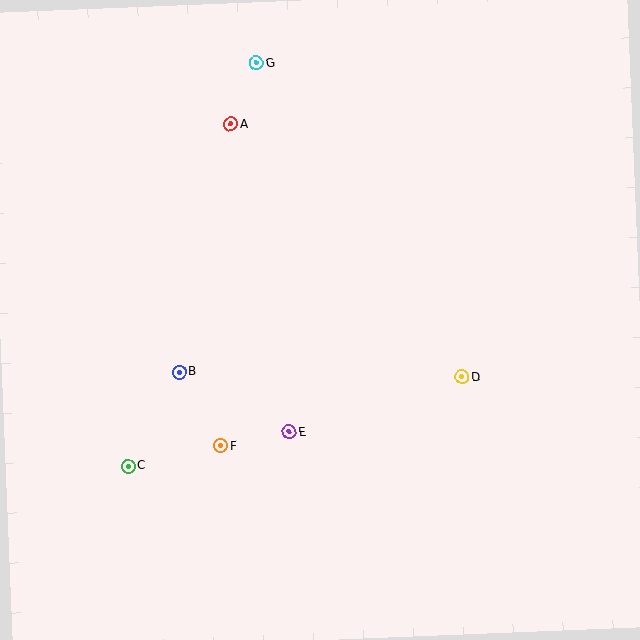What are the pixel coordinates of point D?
Point D is at (462, 377).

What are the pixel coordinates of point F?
Point F is at (220, 446).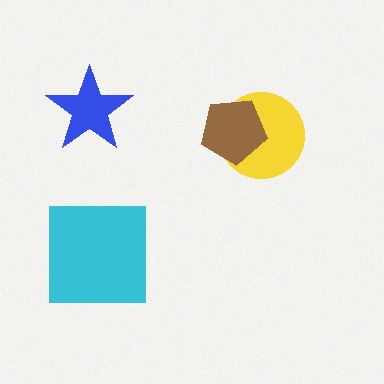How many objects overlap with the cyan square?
0 objects overlap with the cyan square.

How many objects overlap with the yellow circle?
1 object overlaps with the yellow circle.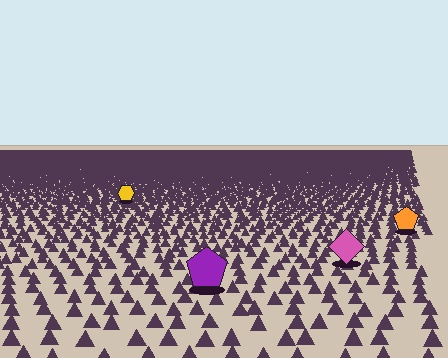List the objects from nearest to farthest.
From nearest to farthest: the purple pentagon, the pink diamond, the orange pentagon, the yellow hexagon.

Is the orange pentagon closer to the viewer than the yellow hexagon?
Yes. The orange pentagon is closer — you can tell from the texture gradient: the ground texture is coarser near it.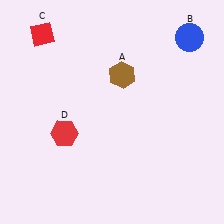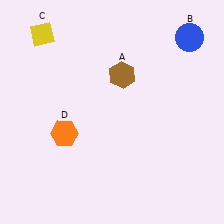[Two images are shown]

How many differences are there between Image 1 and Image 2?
There are 2 differences between the two images.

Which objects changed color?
C changed from red to yellow. D changed from red to orange.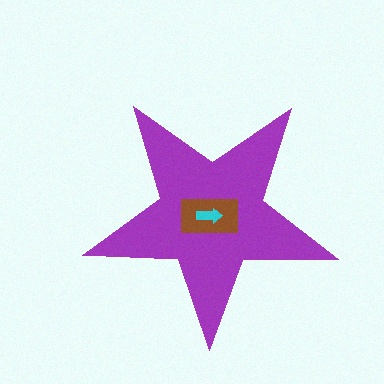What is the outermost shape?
The purple star.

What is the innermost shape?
The cyan arrow.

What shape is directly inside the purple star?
The brown rectangle.